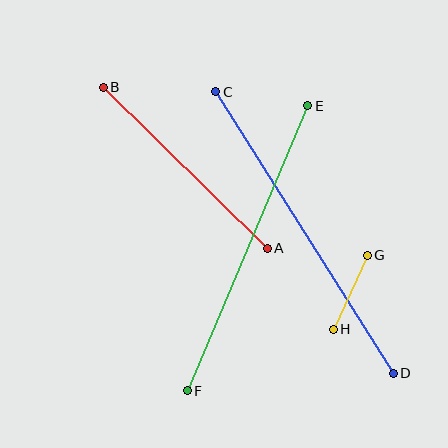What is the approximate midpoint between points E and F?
The midpoint is at approximately (247, 248) pixels.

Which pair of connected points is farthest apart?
Points C and D are farthest apart.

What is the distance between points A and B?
The distance is approximately 230 pixels.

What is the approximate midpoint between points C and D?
The midpoint is at approximately (304, 232) pixels.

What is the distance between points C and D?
The distance is approximately 332 pixels.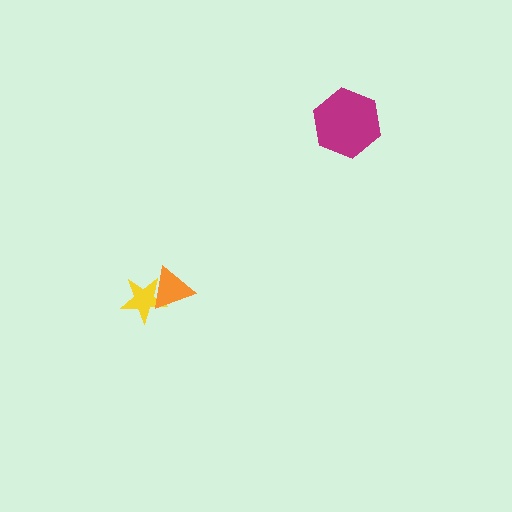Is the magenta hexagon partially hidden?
No, no other shape covers it.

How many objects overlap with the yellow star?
1 object overlaps with the yellow star.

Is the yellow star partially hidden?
Yes, it is partially covered by another shape.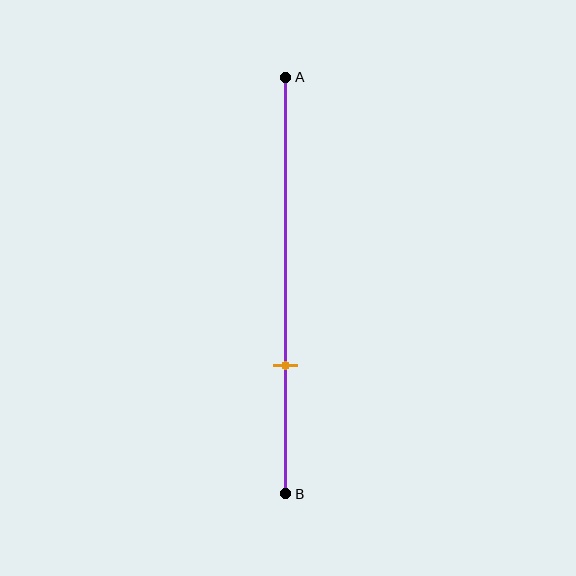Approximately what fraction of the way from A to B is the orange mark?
The orange mark is approximately 70% of the way from A to B.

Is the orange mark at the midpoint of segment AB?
No, the mark is at about 70% from A, not at the 50% midpoint.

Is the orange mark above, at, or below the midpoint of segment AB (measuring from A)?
The orange mark is below the midpoint of segment AB.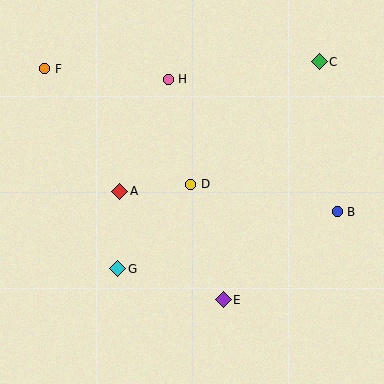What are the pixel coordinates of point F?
Point F is at (45, 69).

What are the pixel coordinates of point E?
Point E is at (223, 300).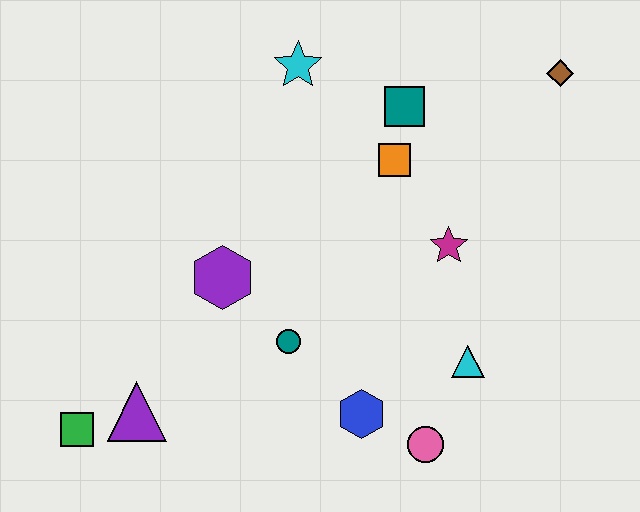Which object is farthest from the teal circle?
The brown diamond is farthest from the teal circle.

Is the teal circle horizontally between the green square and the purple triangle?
No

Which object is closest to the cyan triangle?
The pink circle is closest to the cyan triangle.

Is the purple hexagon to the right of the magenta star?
No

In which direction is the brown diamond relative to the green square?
The brown diamond is to the right of the green square.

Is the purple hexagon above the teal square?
No